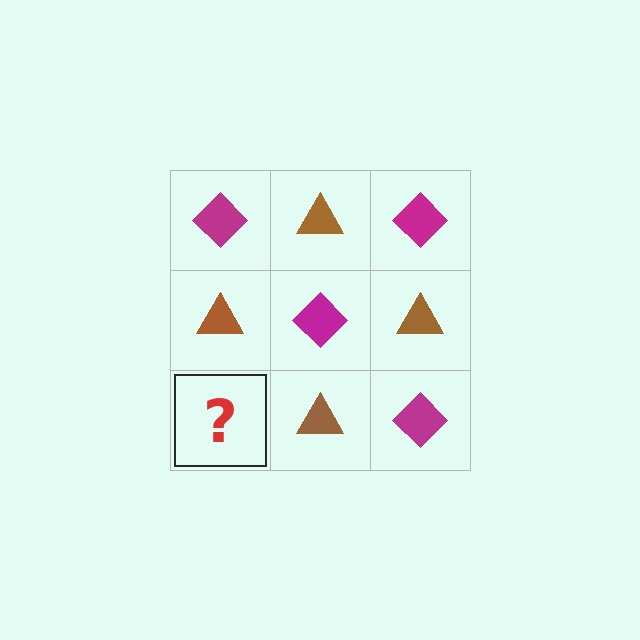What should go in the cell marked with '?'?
The missing cell should contain a magenta diamond.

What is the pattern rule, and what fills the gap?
The rule is that it alternates magenta diamond and brown triangle in a checkerboard pattern. The gap should be filled with a magenta diamond.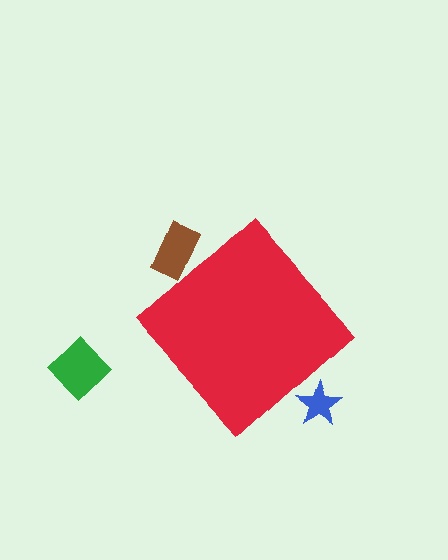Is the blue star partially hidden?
Yes, the blue star is partially hidden behind the red diamond.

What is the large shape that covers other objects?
A red diamond.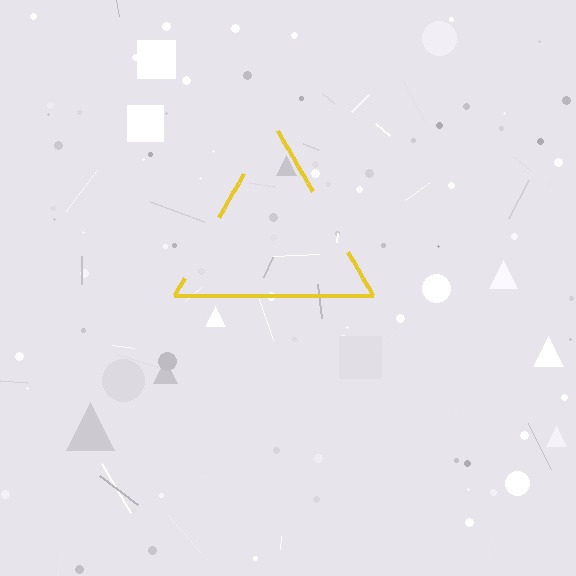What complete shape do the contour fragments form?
The contour fragments form a triangle.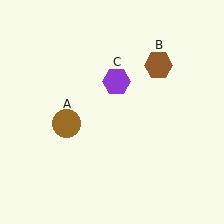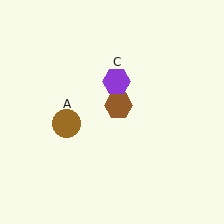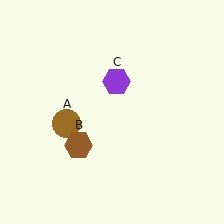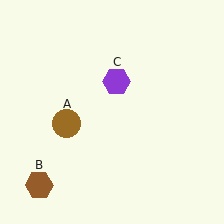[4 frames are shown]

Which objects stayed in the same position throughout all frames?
Brown circle (object A) and purple hexagon (object C) remained stationary.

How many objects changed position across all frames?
1 object changed position: brown hexagon (object B).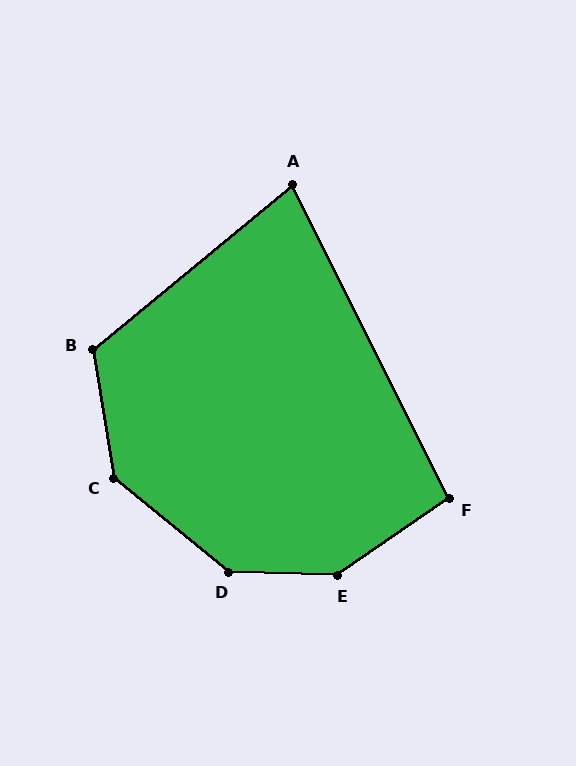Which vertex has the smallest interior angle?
A, at approximately 77 degrees.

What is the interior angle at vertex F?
Approximately 98 degrees (obtuse).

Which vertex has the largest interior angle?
E, at approximately 144 degrees.